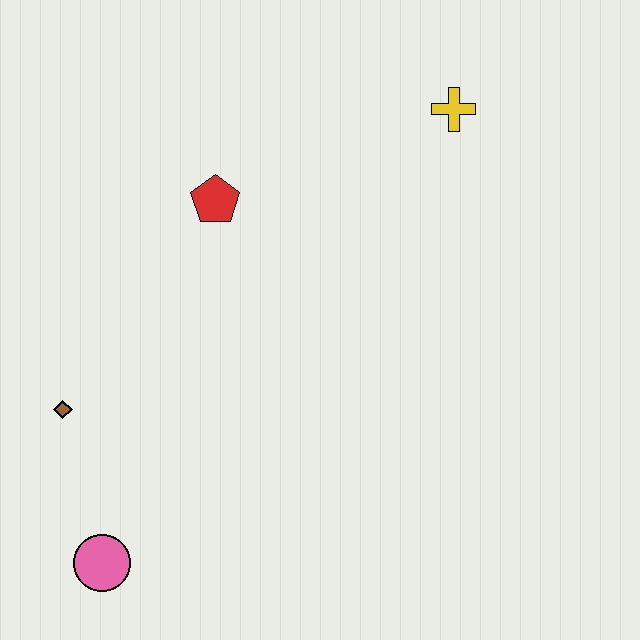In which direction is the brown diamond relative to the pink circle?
The brown diamond is above the pink circle.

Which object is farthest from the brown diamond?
The yellow cross is farthest from the brown diamond.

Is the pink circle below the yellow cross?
Yes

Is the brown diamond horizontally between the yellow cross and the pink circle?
No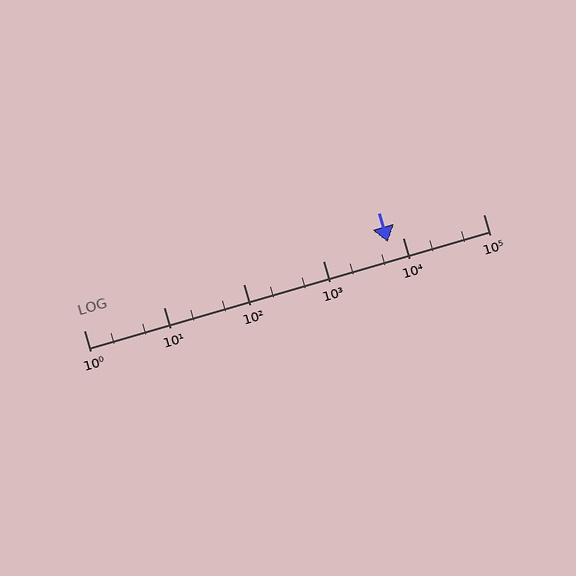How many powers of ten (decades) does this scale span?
The scale spans 5 decades, from 1 to 100000.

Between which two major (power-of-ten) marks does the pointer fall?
The pointer is between 1000 and 10000.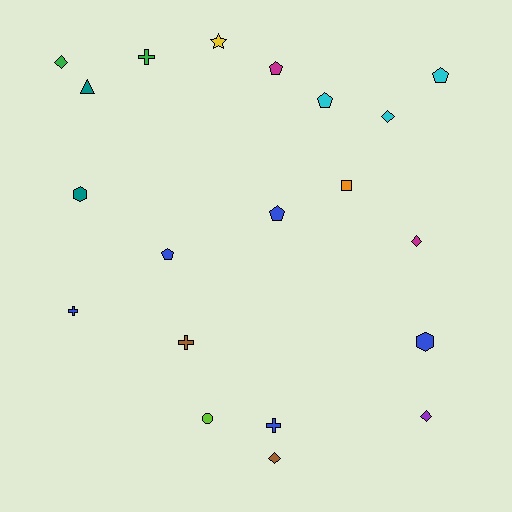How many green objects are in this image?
There are 2 green objects.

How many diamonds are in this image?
There are 5 diamonds.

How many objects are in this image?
There are 20 objects.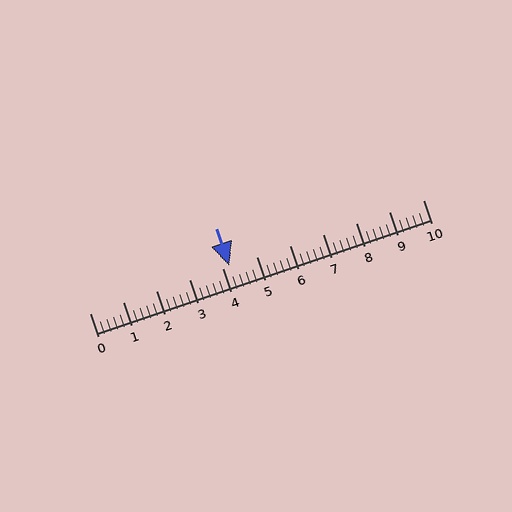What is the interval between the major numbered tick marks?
The major tick marks are spaced 1 units apart.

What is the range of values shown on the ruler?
The ruler shows values from 0 to 10.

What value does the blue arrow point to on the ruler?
The blue arrow points to approximately 4.2.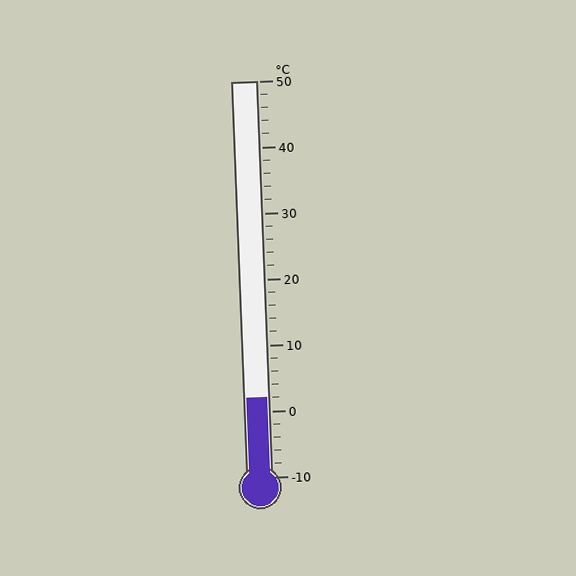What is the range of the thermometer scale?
The thermometer scale ranges from -10°C to 50°C.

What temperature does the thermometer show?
The thermometer shows approximately 2°C.